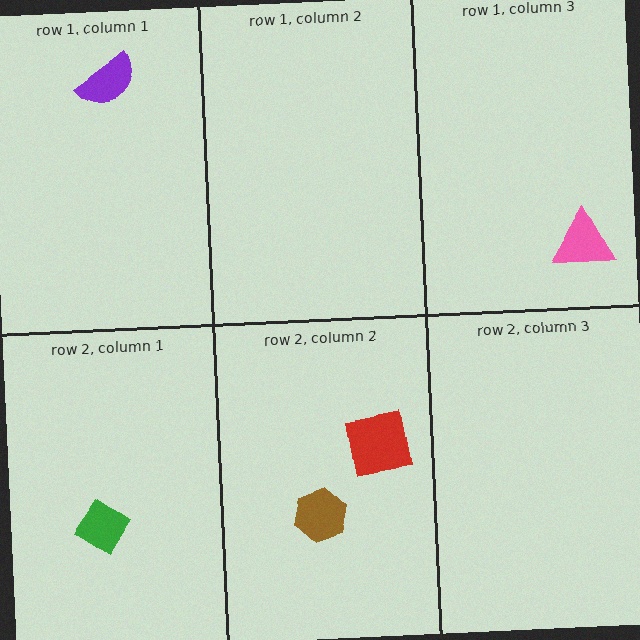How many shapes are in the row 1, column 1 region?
1.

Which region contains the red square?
The row 2, column 2 region.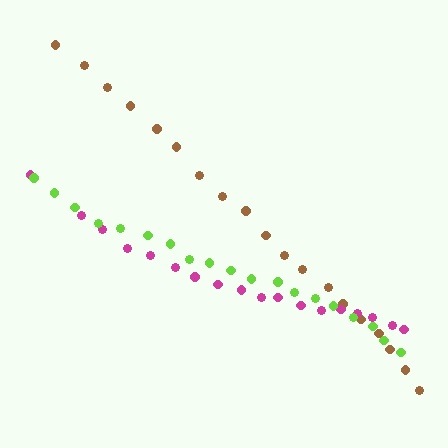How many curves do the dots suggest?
There are 3 distinct paths.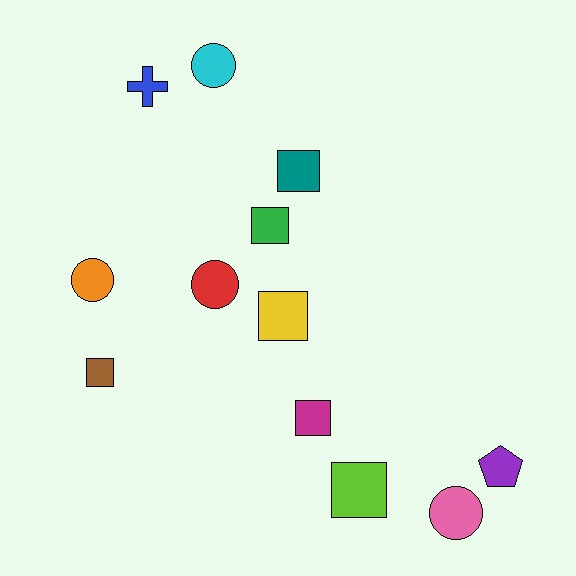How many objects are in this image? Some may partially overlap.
There are 12 objects.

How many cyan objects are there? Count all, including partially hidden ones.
There is 1 cyan object.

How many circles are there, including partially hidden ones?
There are 4 circles.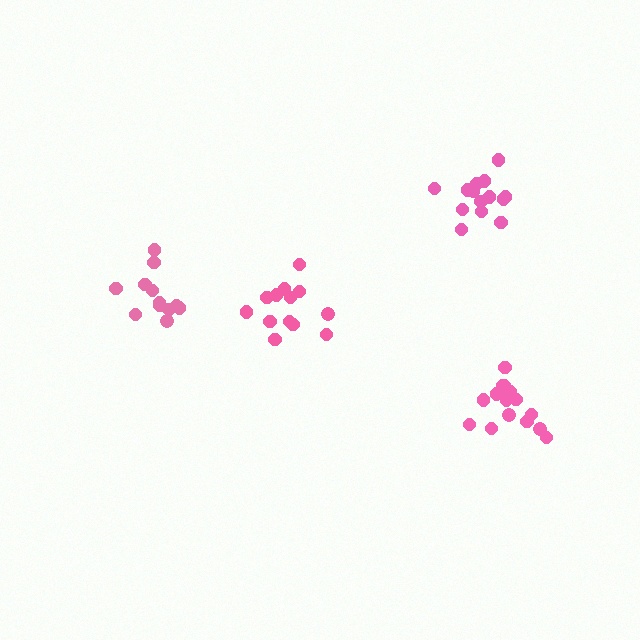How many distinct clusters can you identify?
There are 4 distinct clusters.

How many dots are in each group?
Group 1: 16 dots, Group 2: 13 dots, Group 3: 14 dots, Group 4: 12 dots (55 total).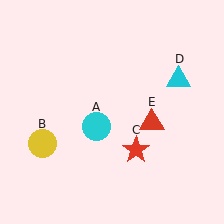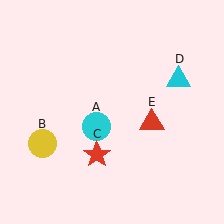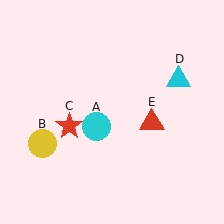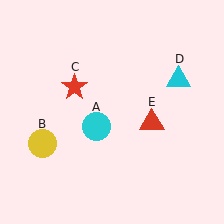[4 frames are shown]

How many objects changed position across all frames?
1 object changed position: red star (object C).